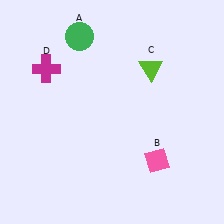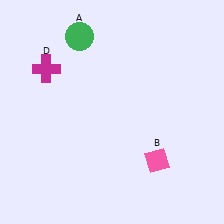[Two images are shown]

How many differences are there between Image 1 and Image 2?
There is 1 difference between the two images.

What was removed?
The lime triangle (C) was removed in Image 2.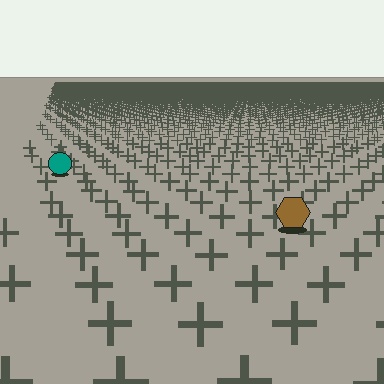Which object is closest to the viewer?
The brown hexagon is closest. The texture marks near it are larger and more spread out.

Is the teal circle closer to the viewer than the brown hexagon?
No. The brown hexagon is closer — you can tell from the texture gradient: the ground texture is coarser near it.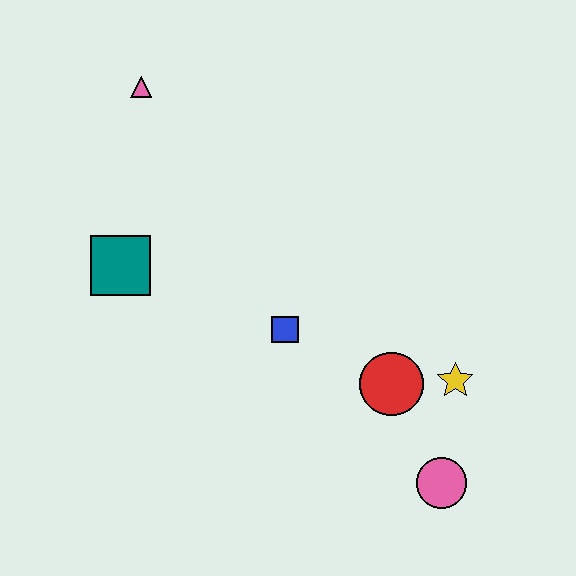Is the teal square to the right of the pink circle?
No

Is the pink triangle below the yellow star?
No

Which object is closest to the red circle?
The yellow star is closest to the red circle.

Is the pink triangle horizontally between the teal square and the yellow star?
Yes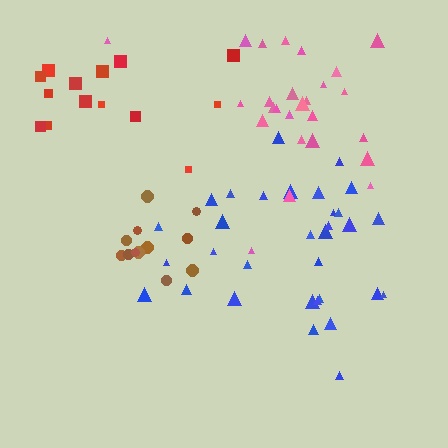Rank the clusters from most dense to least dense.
brown, blue, pink, red.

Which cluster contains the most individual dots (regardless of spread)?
Blue (32).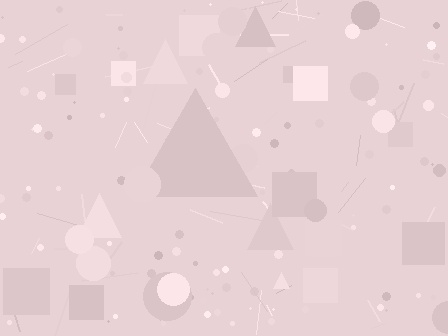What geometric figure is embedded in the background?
A triangle is embedded in the background.